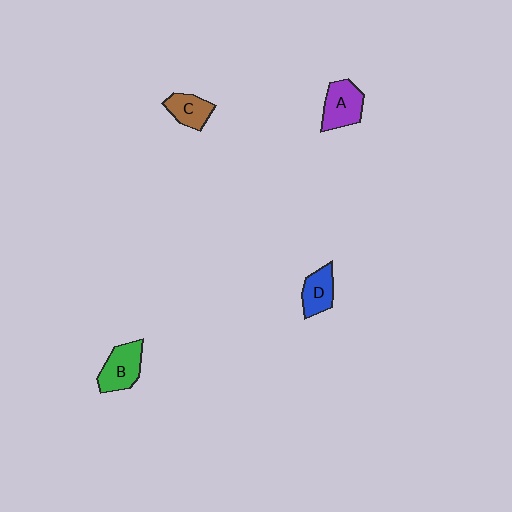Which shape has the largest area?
Shape B (green).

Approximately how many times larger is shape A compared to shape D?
Approximately 1.2 times.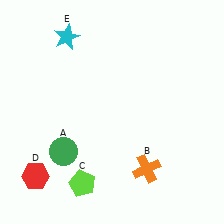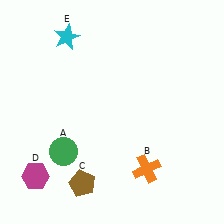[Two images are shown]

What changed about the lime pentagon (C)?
In Image 1, C is lime. In Image 2, it changed to brown.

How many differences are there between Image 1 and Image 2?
There are 2 differences between the two images.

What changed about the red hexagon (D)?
In Image 1, D is red. In Image 2, it changed to magenta.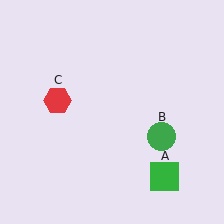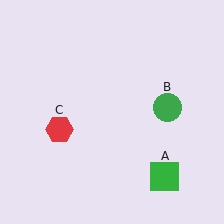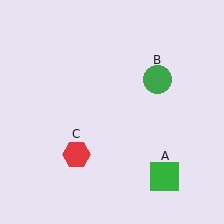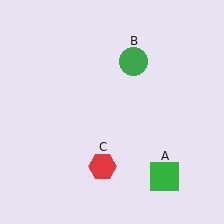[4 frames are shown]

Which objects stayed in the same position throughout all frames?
Green square (object A) remained stationary.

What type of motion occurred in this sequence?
The green circle (object B), red hexagon (object C) rotated counterclockwise around the center of the scene.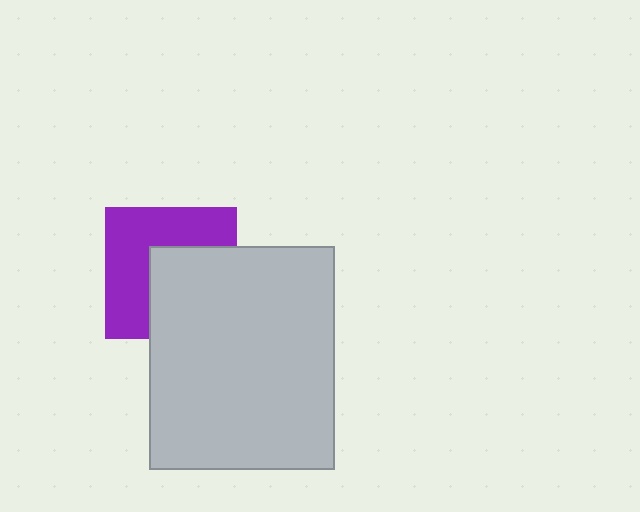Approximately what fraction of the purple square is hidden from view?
Roughly 47% of the purple square is hidden behind the light gray rectangle.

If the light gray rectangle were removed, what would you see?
You would see the complete purple square.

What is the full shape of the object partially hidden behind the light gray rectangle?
The partially hidden object is a purple square.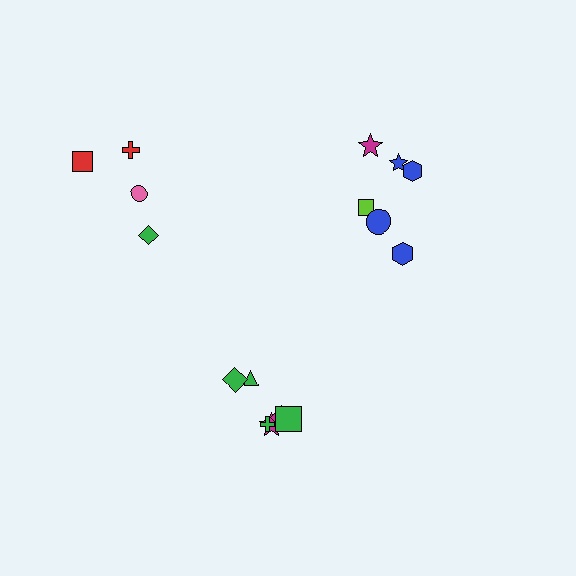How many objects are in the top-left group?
There are 4 objects.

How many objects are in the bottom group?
There are 6 objects.